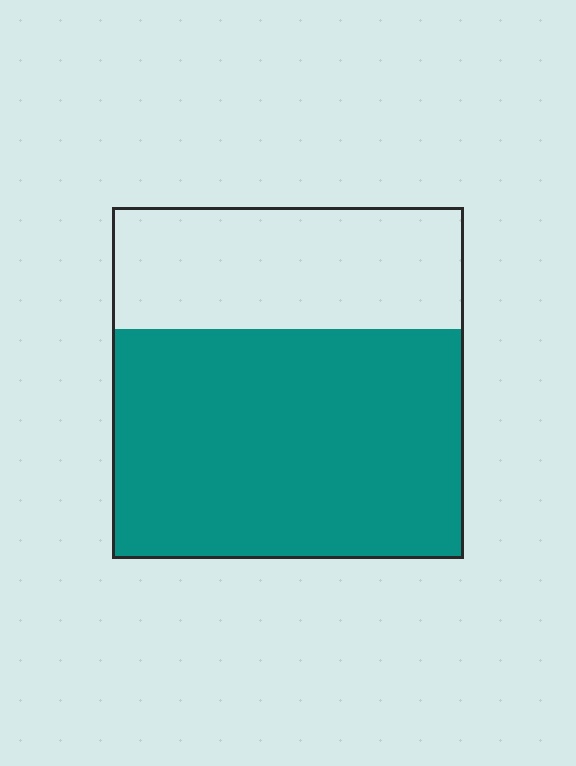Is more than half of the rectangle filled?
Yes.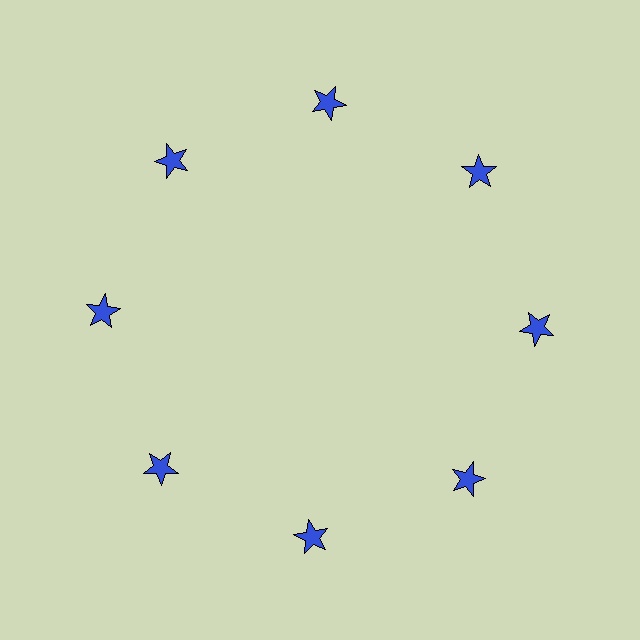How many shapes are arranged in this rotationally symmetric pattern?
There are 8 shapes, arranged in 8 groups of 1.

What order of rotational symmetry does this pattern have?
This pattern has 8-fold rotational symmetry.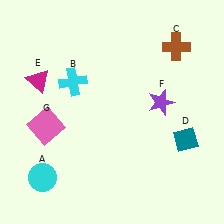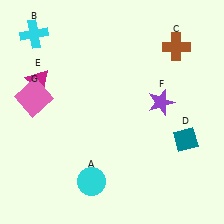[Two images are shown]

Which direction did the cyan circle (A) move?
The cyan circle (A) moved right.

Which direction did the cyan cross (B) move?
The cyan cross (B) moved up.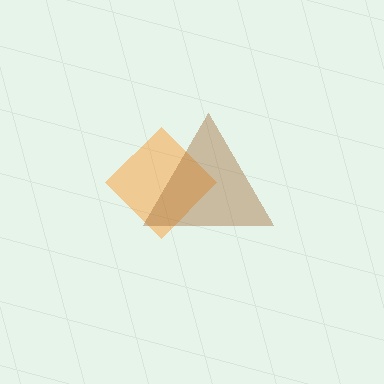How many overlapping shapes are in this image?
There are 2 overlapping shapes in the image.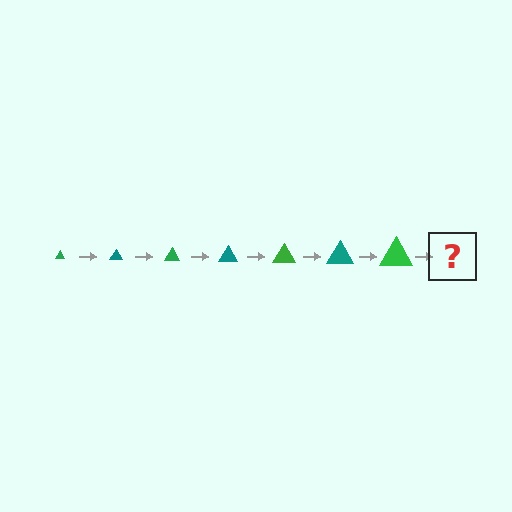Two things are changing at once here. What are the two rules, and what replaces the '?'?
The two rules are that the triangle grows larger each step and the color cycles through green and teal. The '?' should be a teal triangle, larger than the previous one.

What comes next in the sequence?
The next element should be a teal triangle, larger than the previous one.